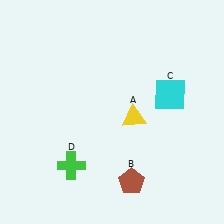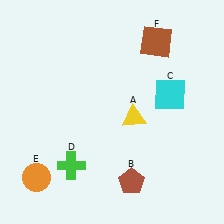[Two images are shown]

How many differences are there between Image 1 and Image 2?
There are 2 differences between the two images.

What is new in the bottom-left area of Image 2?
An orange circle (E) was added in the bottom-left area of Image 2.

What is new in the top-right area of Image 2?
A brown square (F) was added in the top-right area of Image 2.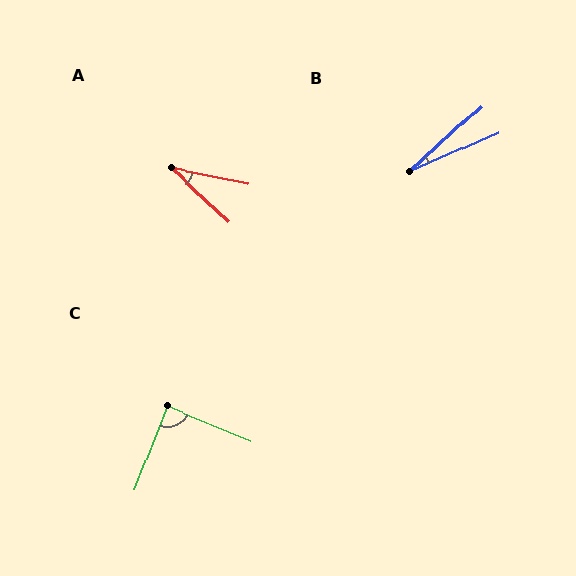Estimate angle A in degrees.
Approximately 32 degrees.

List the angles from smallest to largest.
B (19°), A (32°), C (89°).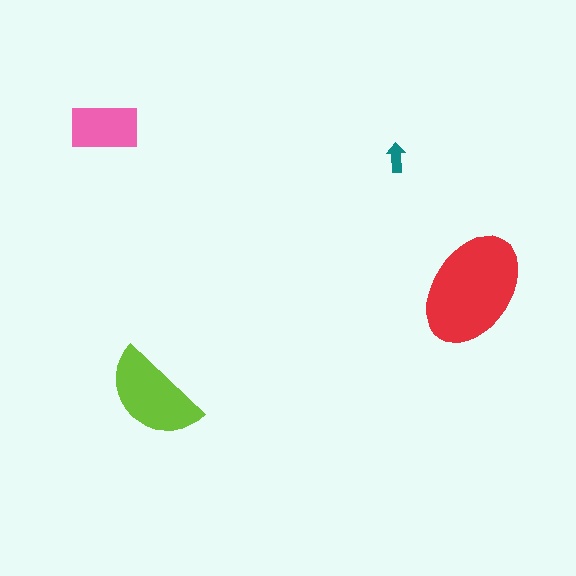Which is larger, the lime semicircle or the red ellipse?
The red ellipse.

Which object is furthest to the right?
The red ellipse is rightmost.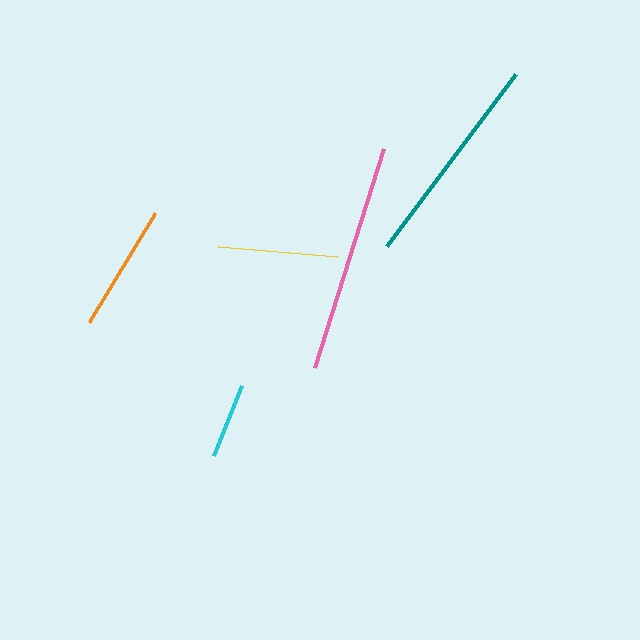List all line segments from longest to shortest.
From longest to shortest: pink, teal, orange, yellow, cyan.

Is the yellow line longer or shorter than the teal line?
The teal line is longer than the yellow line.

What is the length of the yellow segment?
The yellow segment is approximately 120 pixels long.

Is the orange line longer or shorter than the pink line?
The pink line is longer than the orange line.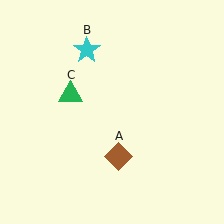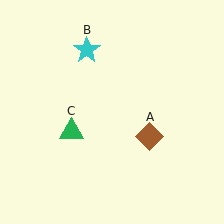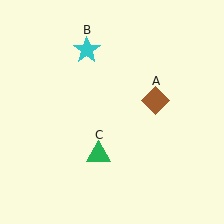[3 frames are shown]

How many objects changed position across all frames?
2 objects changed position: brown diamond (object A), green triangle (object C).